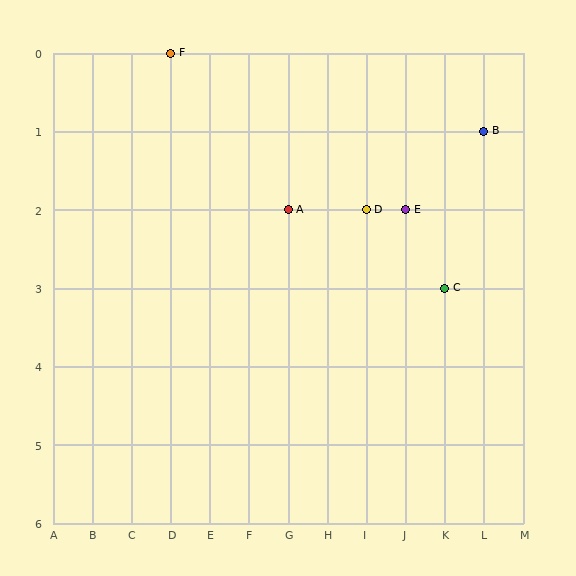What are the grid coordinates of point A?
Point A is at grid coordinates (G, 2).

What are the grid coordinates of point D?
Point D is at grid coordinates (I, 2).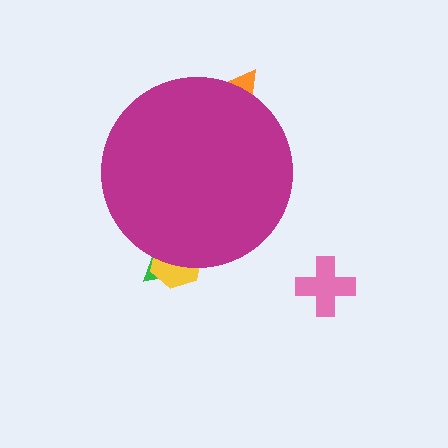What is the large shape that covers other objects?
A magenta circle.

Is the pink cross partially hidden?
No, the pink cross is fully visible.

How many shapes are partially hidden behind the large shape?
3 shapes are partially hidden.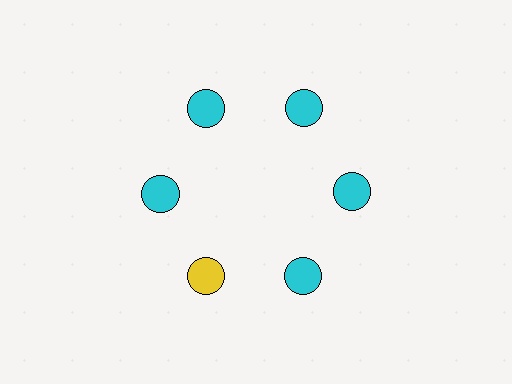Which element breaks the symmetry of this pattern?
The yellow circle at roughly the 7 o'clock position breaks the symmetry. All other shapes are cyan circles.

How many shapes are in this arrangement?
There are 6 shapes arranged in a ring pattern.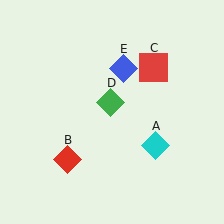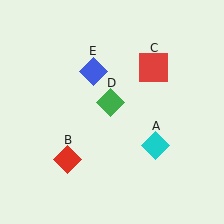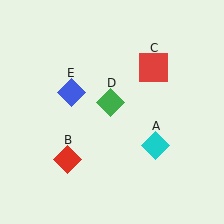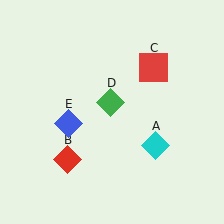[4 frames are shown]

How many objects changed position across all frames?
1 object changed position: blue diamond (object E).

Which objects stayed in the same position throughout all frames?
Cyan diamond (object A) and red diamond (object B) and red square (object C) and green diamond (object D) remained stationary.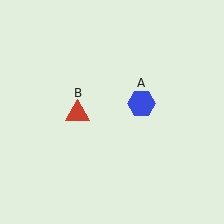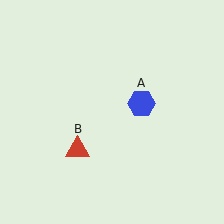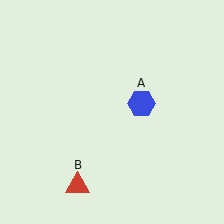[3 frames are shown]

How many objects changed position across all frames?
1 object changed position: red triangle (object B).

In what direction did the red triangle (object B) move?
The red triangle (object B) moved down.